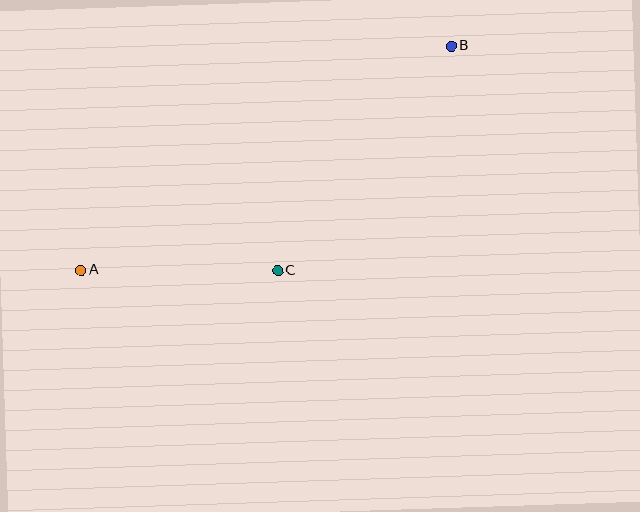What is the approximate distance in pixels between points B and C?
The distance between B and C is approximately 284 pixels.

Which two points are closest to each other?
Points A and C are closest to each other.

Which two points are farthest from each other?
Points A and B are farthest from each other.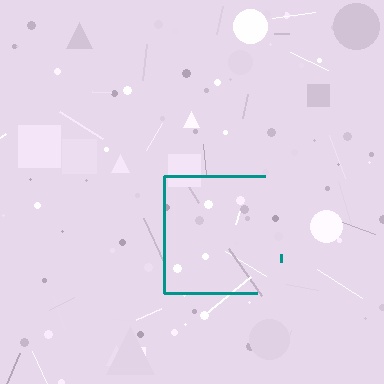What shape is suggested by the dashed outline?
The dashed outline suggests a square.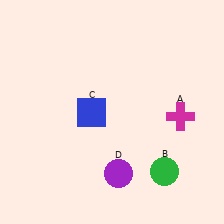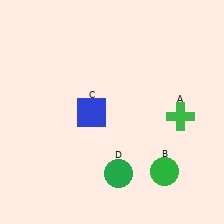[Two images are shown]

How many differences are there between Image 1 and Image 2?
There are 2 differences between the two images.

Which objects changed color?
A changed from magenta to green. D changed from purple to green.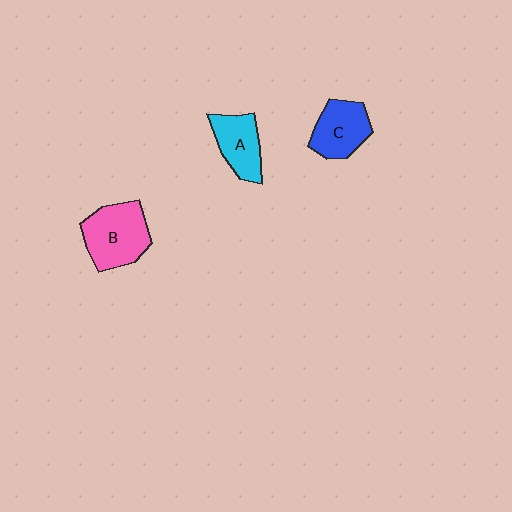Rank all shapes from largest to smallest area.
From largest to smallest: B (pink), C (blue), A (cyan).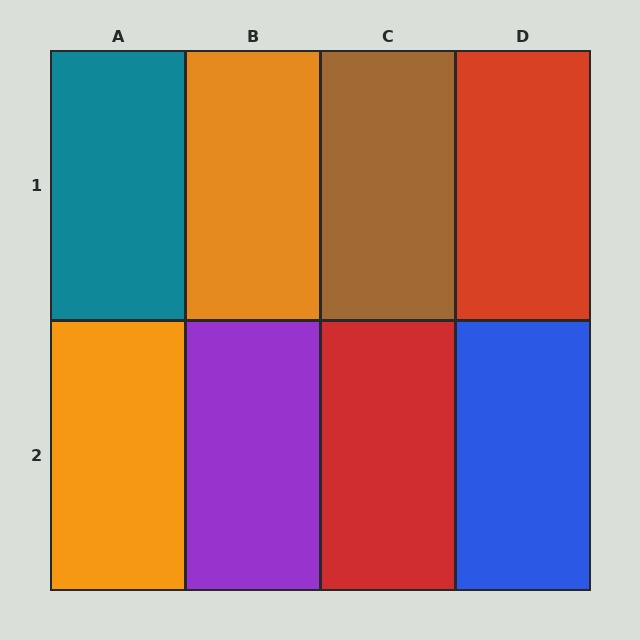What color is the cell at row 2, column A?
Orange.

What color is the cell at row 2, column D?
Blue.